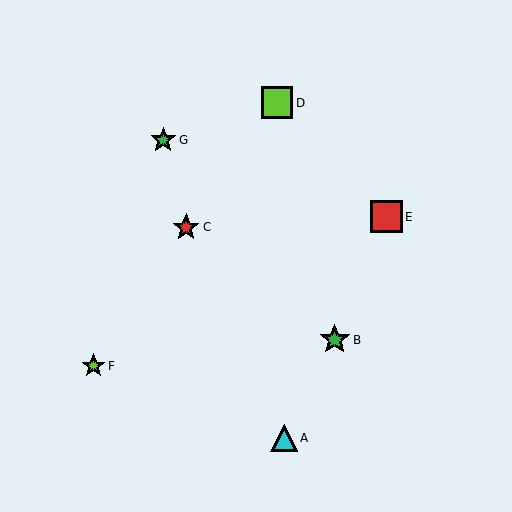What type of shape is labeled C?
Shape C is a red star.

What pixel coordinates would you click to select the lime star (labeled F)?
Click at (94, 366) to select the lime star F.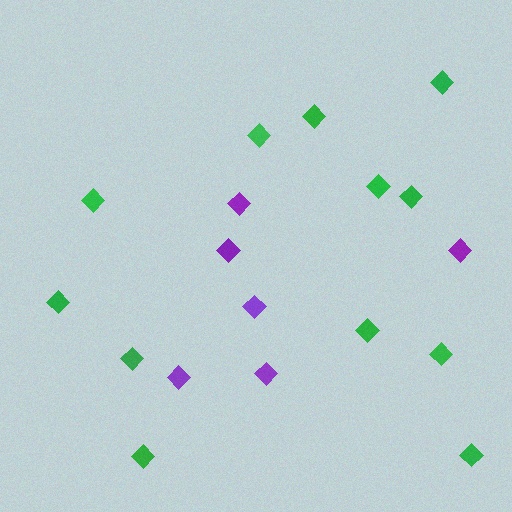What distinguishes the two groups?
There are 2 groups: one group of purple diamonds (6) and one group of green diamonds (12).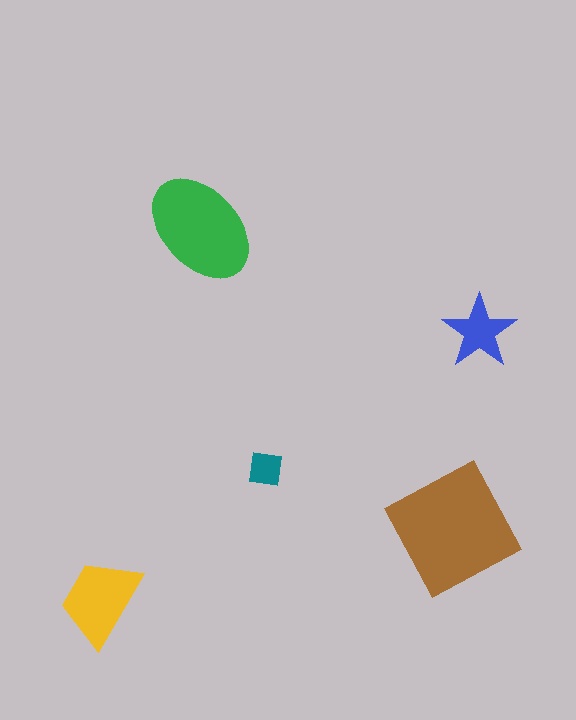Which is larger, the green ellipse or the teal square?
The green ellipse.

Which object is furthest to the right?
The blue star is rightmost.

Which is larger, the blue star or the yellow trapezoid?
The yellow trapezoid.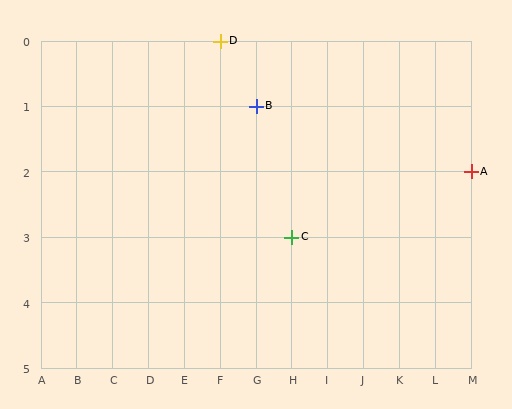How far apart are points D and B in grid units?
Points D and B are 1 column and 1 row apart (about 1.4 grid units diagonally).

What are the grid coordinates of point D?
Point D is at grid coordinates (F, 0).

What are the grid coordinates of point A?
Point A is at grid coordinates (M, 2).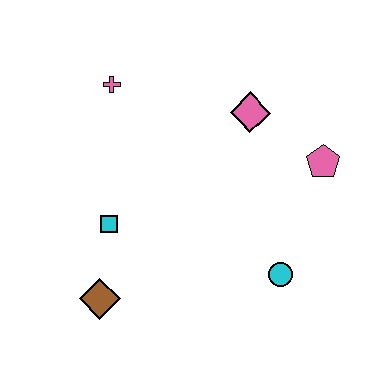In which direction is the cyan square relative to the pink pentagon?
The cyan square is to the left of the pink pentagon.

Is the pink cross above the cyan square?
Yes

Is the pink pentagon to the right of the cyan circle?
Yes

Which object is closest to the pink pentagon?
The pink diamond is closest to the pink pentagon.